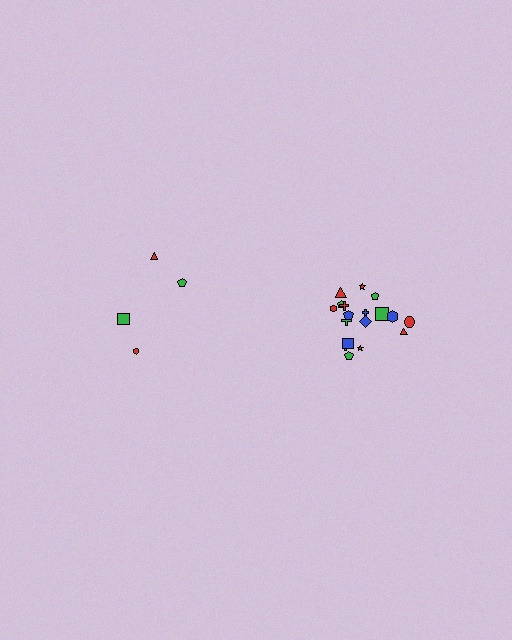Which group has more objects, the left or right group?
The right group.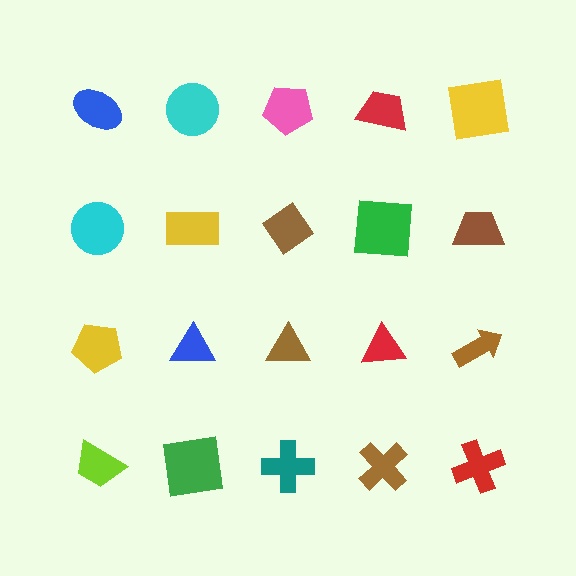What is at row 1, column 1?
A blue ellipse.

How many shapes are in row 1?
5 shapes.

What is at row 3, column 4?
A red triangle.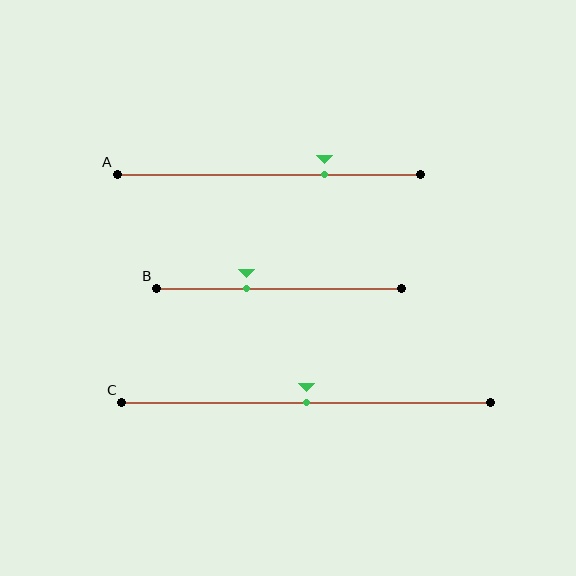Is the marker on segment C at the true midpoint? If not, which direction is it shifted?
Yes, the marker on segment C is at the true midpoint.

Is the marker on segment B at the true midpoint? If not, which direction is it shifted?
No, the marker on segment B is shifted to the left by about 13% of the segment length.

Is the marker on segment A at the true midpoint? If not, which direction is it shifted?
No, the marker on segment A is shifted to the right by about 19% of the segment length.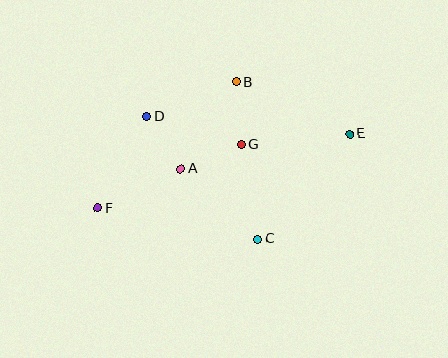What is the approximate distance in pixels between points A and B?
The distance between A and B is approximately 103 pixels.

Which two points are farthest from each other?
Points E and F are farthest from each other.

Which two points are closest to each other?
Points A and D are closest to each other.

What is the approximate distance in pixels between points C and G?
The distance between C and G is approximately 96 pixels.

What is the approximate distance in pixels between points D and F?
The distance between D and F is approximately 104 pixels.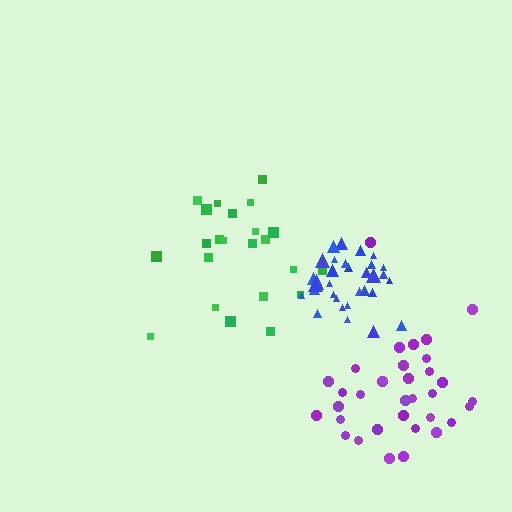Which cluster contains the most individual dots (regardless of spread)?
Purple (34).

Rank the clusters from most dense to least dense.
blue, purple, green.